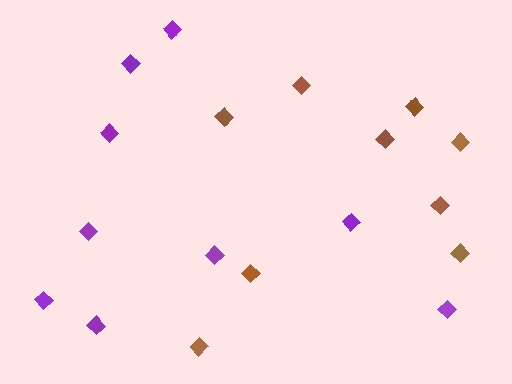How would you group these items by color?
There are 2 groups: one group of purple diamonds (9) and one group of brown diamonds (9).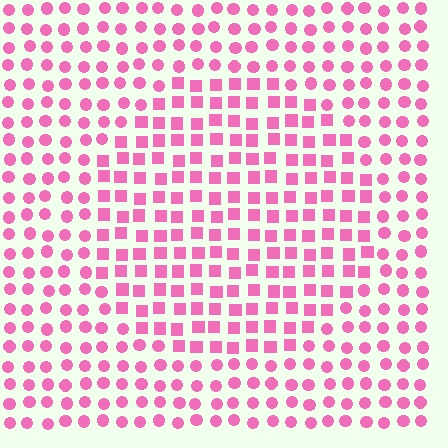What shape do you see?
I see a circle.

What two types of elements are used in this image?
The image uses squares inside the circle region and circles outside it.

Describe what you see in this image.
The image is filled with small pink elements arranged in a uniform grid. A circle-shaped region contains squares, while the surrounding area contains circles. The boundary is defined purely by the change in element shape.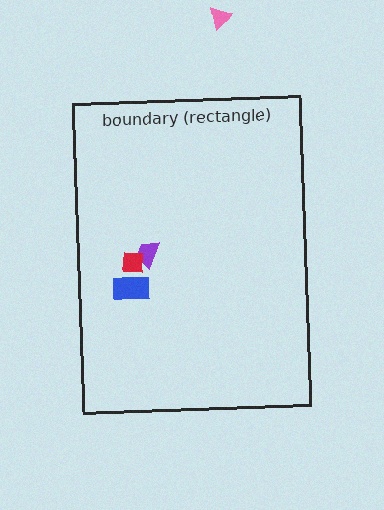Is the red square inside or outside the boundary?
Inside.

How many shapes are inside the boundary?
3 inside, 1 outside.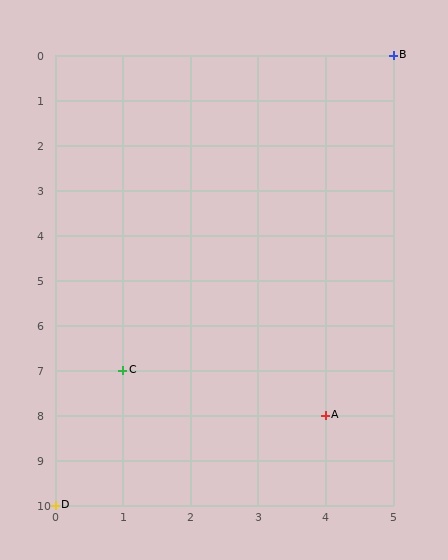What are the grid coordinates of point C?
Point C is at grid coordinates (1, 7).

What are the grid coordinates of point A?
Point A is at grid coordinates (4, 8).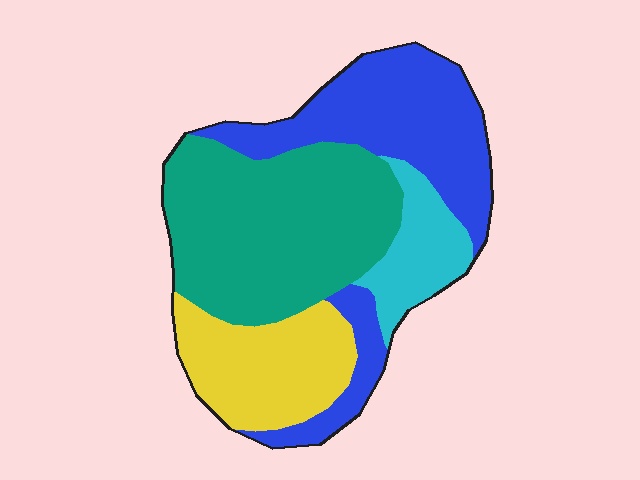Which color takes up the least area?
Cyan, at roughly 10%.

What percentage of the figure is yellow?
Yellow takes up between a sixth and a third of the figure.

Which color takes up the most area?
Teal, at roughly 40%.